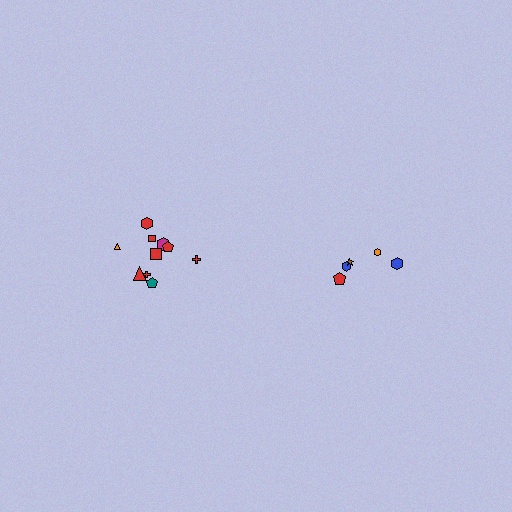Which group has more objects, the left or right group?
The left group.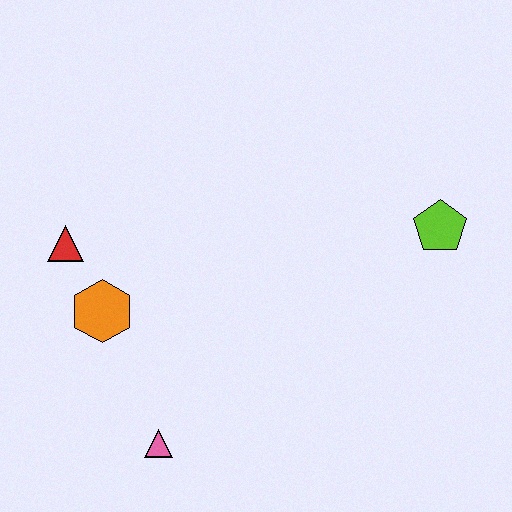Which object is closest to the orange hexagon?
The red triangle is closest to the orange hexagon.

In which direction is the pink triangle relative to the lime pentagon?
The pink triangle is to the left of the lime pentagon.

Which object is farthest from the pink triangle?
The lime pentagon is farthest from the pink triangle.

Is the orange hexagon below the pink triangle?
No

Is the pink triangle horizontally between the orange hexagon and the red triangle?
No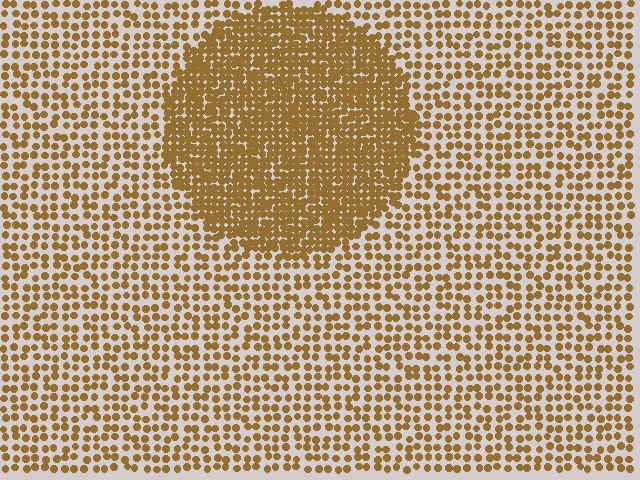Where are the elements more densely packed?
The elements are more densely packed inside the circle boundary.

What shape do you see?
I see a circle.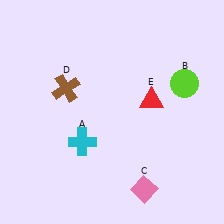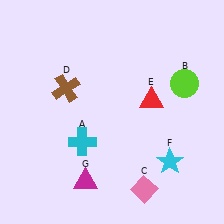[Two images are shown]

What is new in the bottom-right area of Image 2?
A cyan star (F) was added in the bottom-right area of Image 2.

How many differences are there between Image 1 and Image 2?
There are 2 differences between the two images.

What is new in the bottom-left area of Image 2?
A magenta triangle (G) was added in the bottom-left area of Image 2.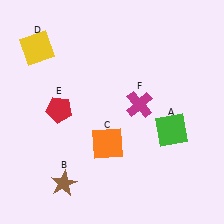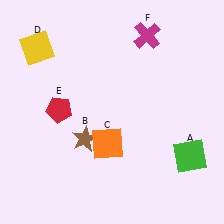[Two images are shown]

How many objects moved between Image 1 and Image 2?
3 objects moved between the two images.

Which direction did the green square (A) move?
The green square (A) moved down.